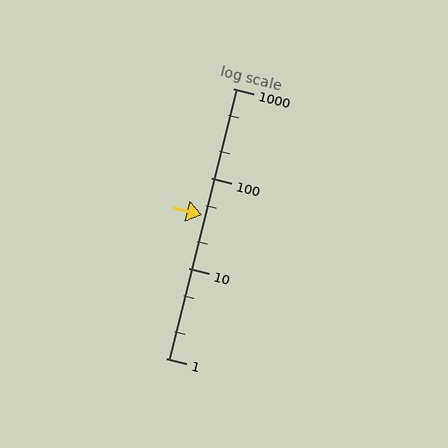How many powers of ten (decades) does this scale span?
The scale spans 3 decades, from 1 to 1000.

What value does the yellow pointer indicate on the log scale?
The pointer indicates approximately 39.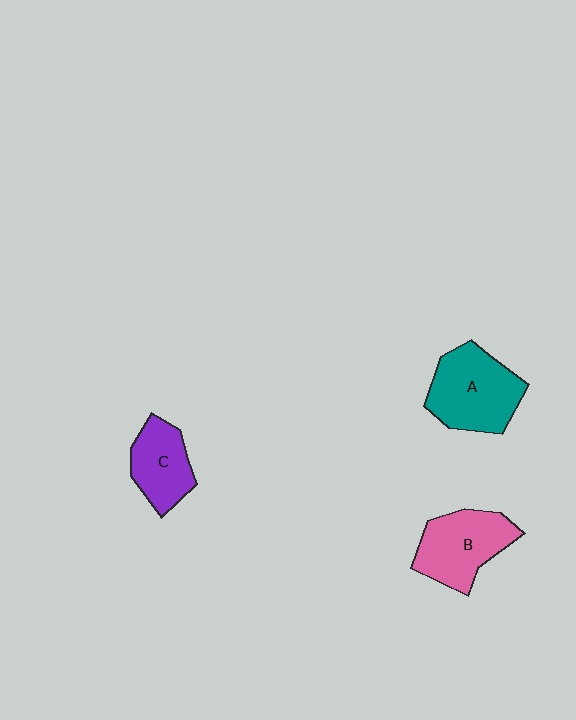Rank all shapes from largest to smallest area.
From largest to smallest: A (teal), B (pink), C (purple).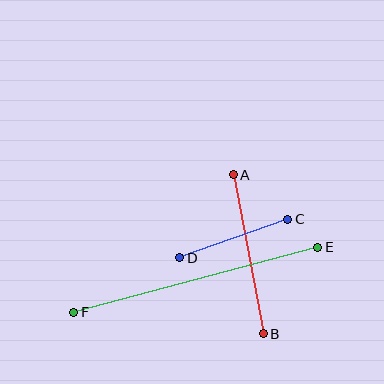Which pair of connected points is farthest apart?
Points E and F are farthest apart.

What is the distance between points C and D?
The distance is approximately 115 pixels.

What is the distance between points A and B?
The distance is approximately 162 pixels.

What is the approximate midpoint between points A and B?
The midpoint is at approximately (248, 254) pixels.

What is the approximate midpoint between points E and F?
The midpoint is at approximately (196, 280) pixels.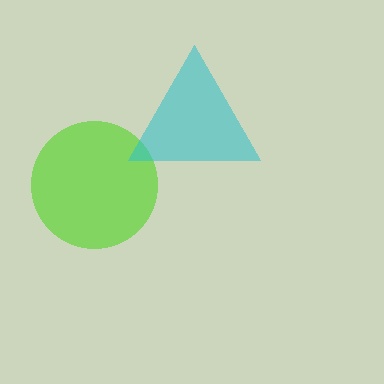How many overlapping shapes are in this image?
There are 2 overlapping shapes in the image.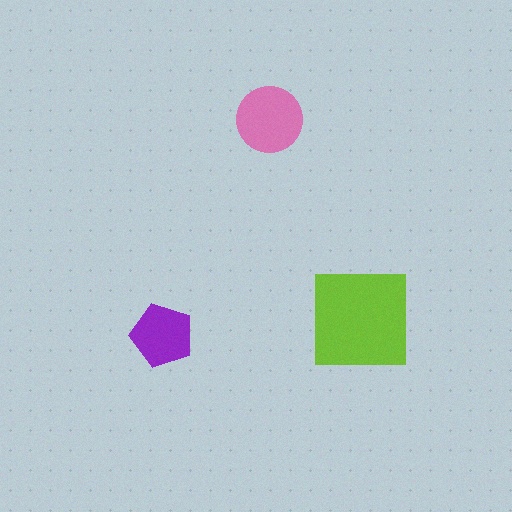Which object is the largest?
The lime square.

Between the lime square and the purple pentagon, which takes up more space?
The lime square.